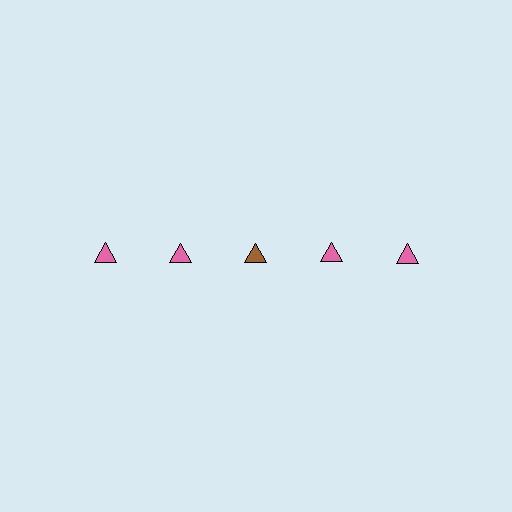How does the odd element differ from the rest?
It has a different color: brown instead of pink.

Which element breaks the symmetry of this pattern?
The brown triangle in the top row, center column breaks the symmetry. All other shapes are pink triangles.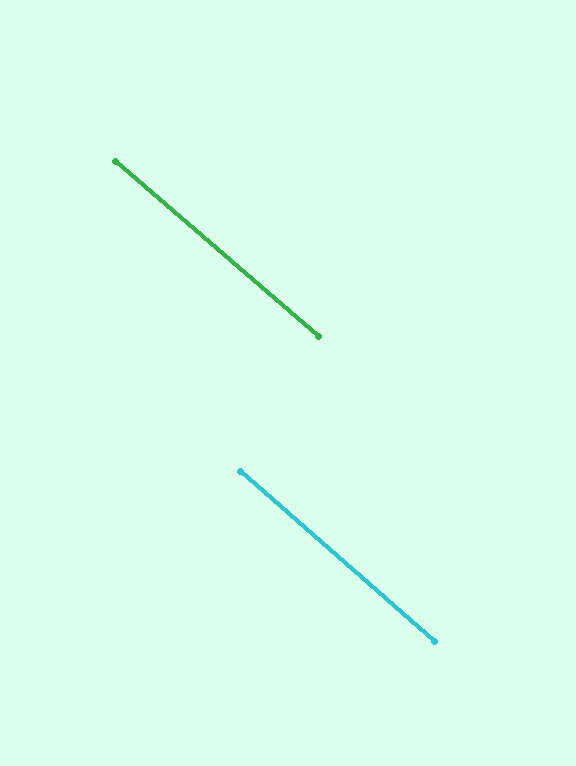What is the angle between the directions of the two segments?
Approximately 1 degree.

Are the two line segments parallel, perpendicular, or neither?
Parallel — their directions differ by only 0.6°.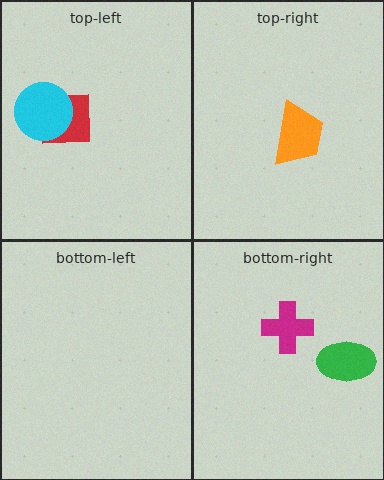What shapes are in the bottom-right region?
The green ellipse, the magenta cross.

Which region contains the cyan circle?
The top-left region.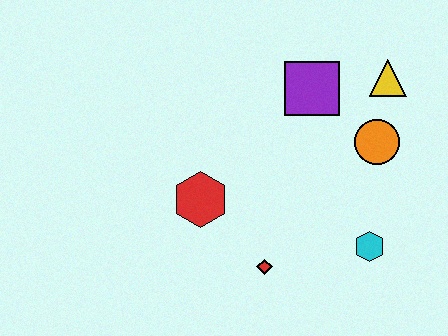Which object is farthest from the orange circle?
The red hexagon is farthest from the orange circle.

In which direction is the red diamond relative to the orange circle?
The red diamond is below the orange circle.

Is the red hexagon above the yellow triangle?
No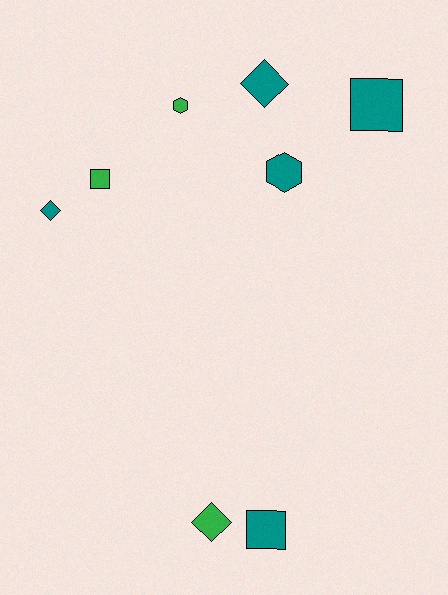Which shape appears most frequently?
Diamond, with 3 objects.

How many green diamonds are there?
There is 1 green diamond.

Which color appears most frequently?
Teal, with 5 objects.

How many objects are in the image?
There are 8 objects.